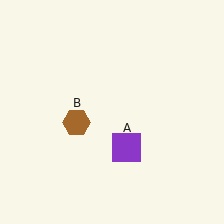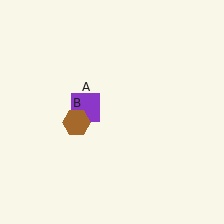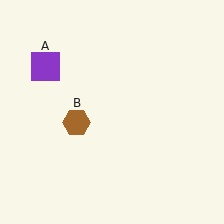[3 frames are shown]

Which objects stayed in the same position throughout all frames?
Brown hexagon (object B) remained stationary.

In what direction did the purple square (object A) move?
The purple square (object A) moved up and to the left.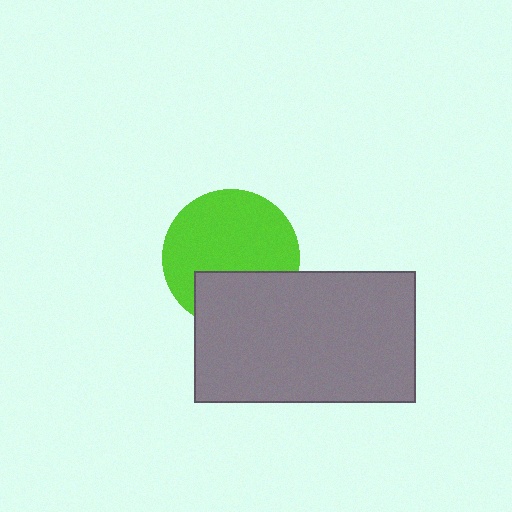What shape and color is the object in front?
The object in front is a gray rectangle.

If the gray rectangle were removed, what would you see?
You would see the complete lime circle.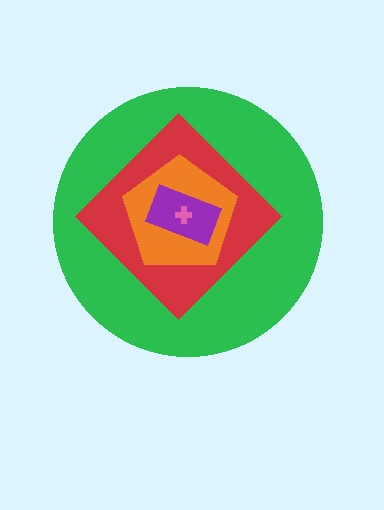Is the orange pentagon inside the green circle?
Yes.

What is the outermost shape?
The green circle.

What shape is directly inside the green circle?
The red diamond.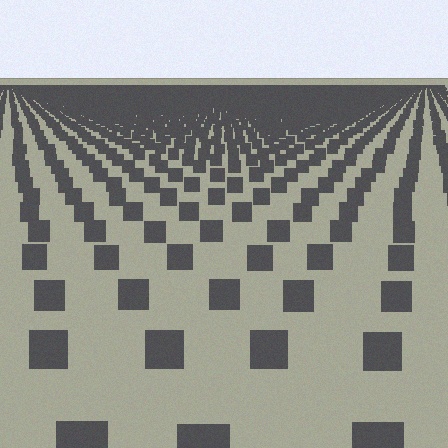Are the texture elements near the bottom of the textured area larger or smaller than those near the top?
Larger. Near the bottom, elements are closer to the viewer and appear at a bigger on-screen size.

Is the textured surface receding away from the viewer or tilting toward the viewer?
The surface is receding away from the viewer. Texture elements get smaller and denser toward the top.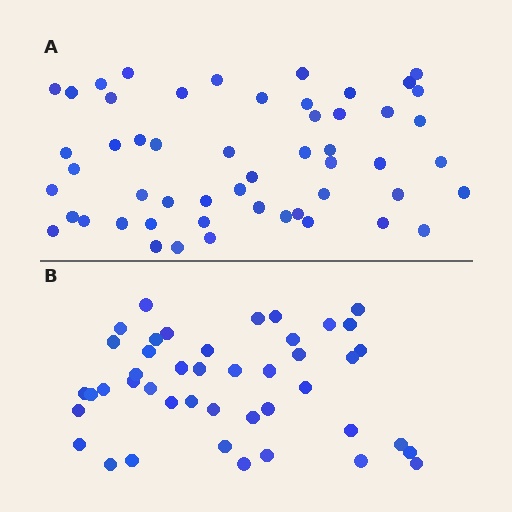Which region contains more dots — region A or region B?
Region A (the top region) has more dots.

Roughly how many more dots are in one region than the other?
Region A has roughly 8 or so more dots than region B.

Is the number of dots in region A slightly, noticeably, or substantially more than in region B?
Region A has only slightly more — the two regions are fairly close. The ratio is roughly 1.2 to 1.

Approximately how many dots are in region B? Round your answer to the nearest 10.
About 40 dots. (The exact count is 44, which rounds to 40.)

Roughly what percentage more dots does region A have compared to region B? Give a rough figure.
About 20% more.